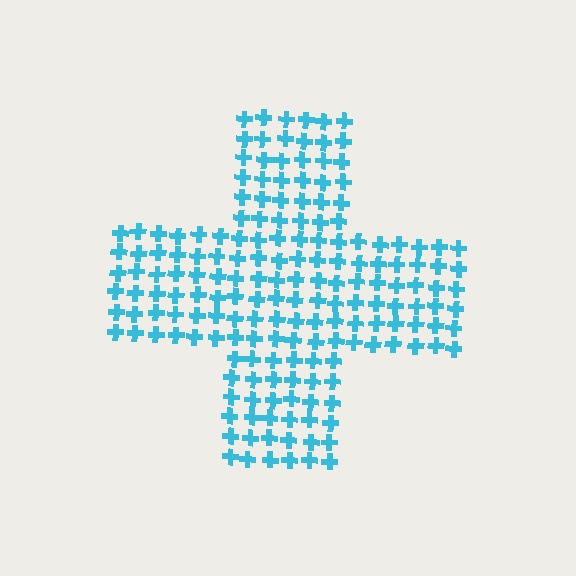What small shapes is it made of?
It is made of small crosses.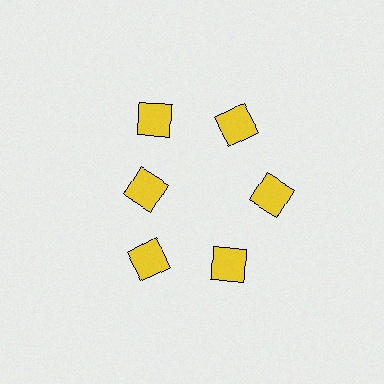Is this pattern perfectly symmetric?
No. The 6 yellow diamonds are arranged in a ring, but one element near the 9 o'clock position is pulled inward toward the center, breaking the 6-fold rotational symmetry.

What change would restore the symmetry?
The symmetry would be restored by moving it outward, back onto the ring so that all 6 diamonds sit at equal angles and equal distance from the center.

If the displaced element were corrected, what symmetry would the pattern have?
It would have 6-fold rotational symmetry — the pattern would map onto itself every 60 degrees.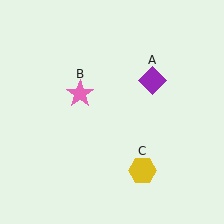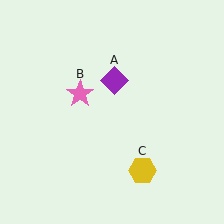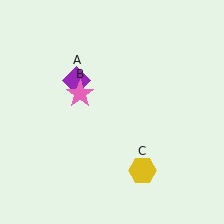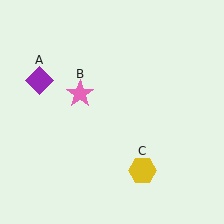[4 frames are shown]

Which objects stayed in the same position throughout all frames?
Pink star (object B) and yellow hexagon (object C) remained stationary.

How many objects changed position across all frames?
1 object changed position: purple diamond (object A).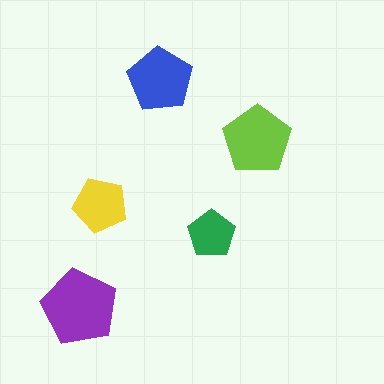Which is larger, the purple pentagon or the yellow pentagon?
The purple one.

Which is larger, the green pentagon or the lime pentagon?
The lime one.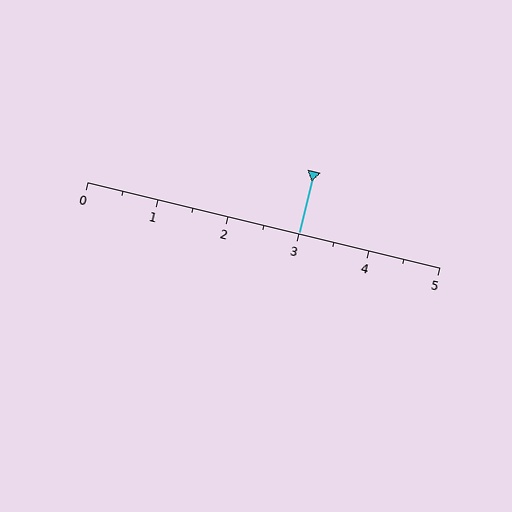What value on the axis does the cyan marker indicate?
The marker indicates approximately 3.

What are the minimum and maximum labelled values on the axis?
The axis runs from 0 to 5.